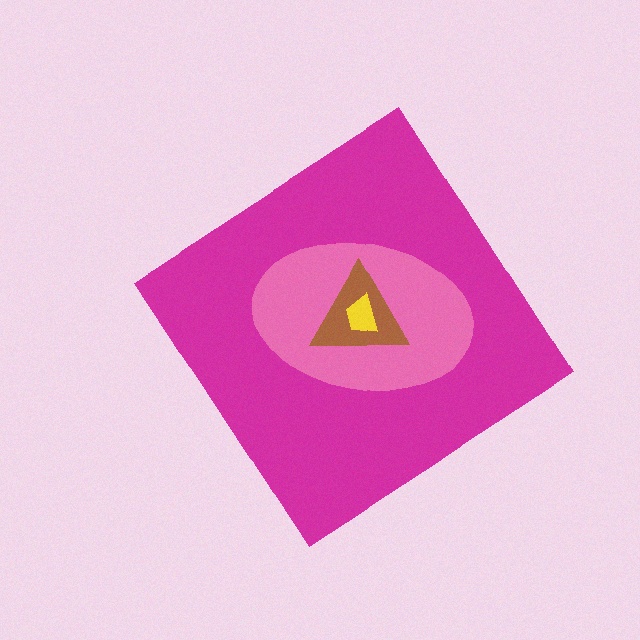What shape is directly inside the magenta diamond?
The pink ellipse.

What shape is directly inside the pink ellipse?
The brown triangle.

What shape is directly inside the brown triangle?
The yellow trapezoid.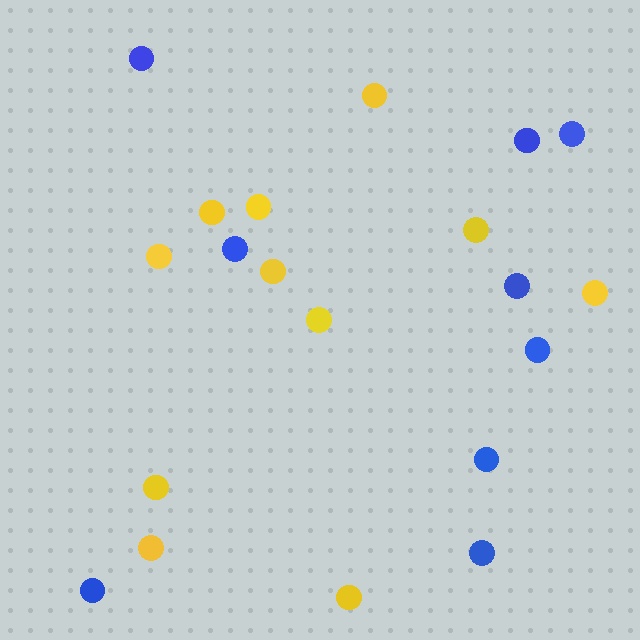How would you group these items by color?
There are 2 groups: one group of yellow circles (11) and one group of blue circles (9).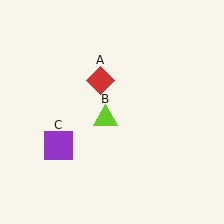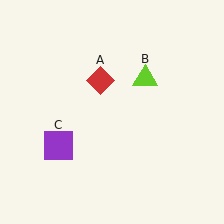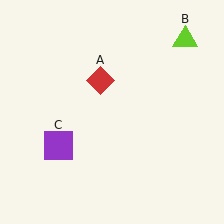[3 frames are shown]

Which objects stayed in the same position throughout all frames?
Red diamond (object A) and purple square (object C) remained stationary.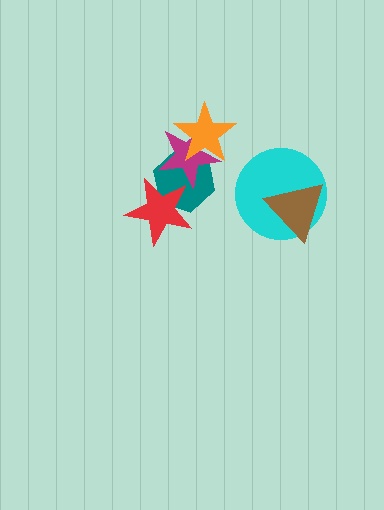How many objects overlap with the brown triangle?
1 object overlaps with the brown triangle.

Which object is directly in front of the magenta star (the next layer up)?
The orange star is directly in front of the magenta star.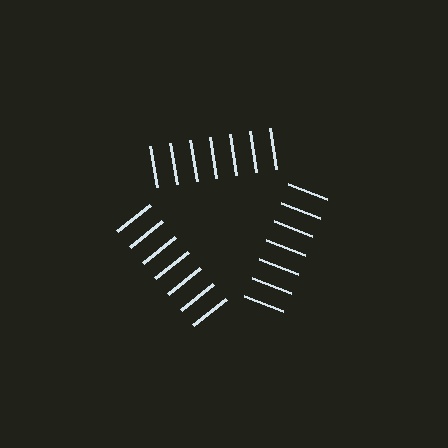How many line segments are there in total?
21 — 7 along each of the 3 edges.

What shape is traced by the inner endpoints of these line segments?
An illusory triangle — the line segments terminate on its edges but no continuous stroke is drawn.